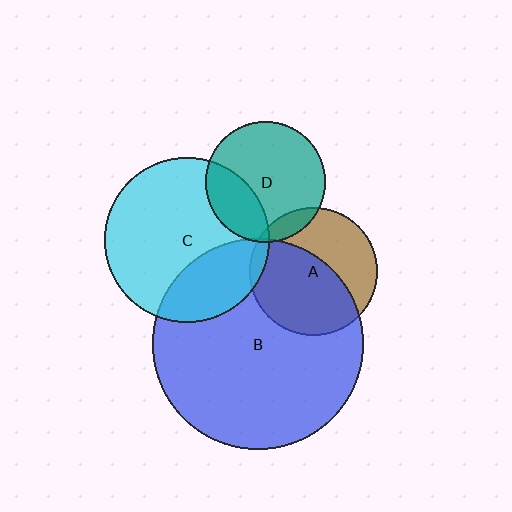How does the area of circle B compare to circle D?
Approximately 3.1 times.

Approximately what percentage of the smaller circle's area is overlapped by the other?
Approximately 10%.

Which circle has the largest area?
Circle B (blue).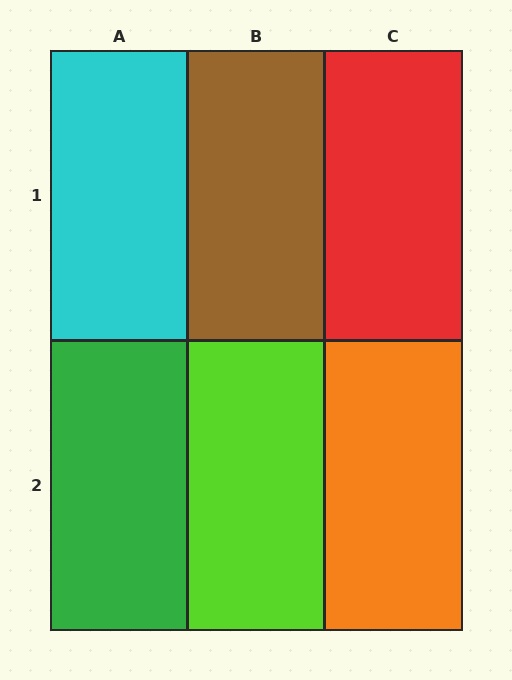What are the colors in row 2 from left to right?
Green, lime, orange.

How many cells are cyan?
1 cell is cyan.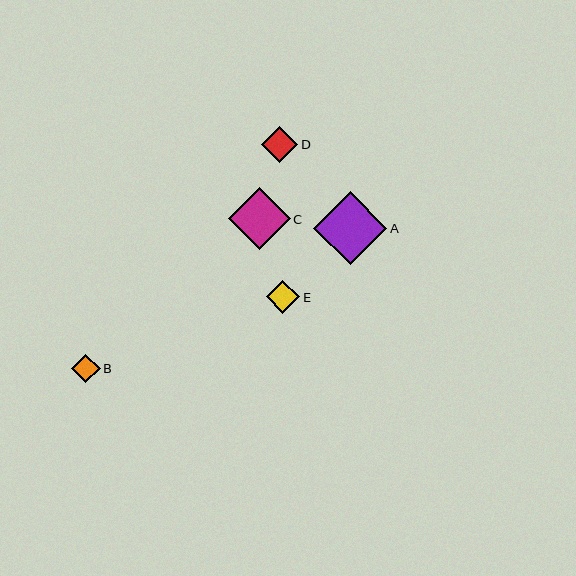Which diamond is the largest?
Diamond A is the largest with a size of approximately 73 pixels.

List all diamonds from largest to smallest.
From largest to smallest: A, C, D, E, B.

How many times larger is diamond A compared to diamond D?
Diamond A is approximately 2.0 times the size of diamond D.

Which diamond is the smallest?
Diamond B is the smallest with a size of approximately 29 pixels.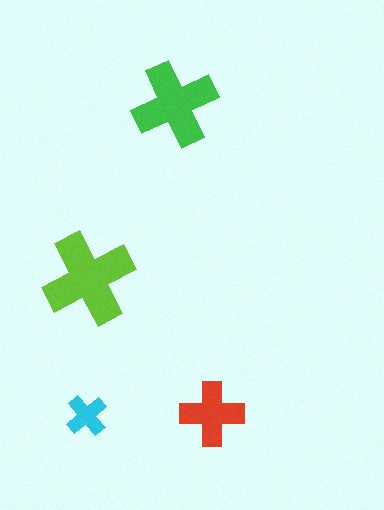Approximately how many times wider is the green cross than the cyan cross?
About 2 times wider.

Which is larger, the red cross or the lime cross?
The lime one.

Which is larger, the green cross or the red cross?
The green one.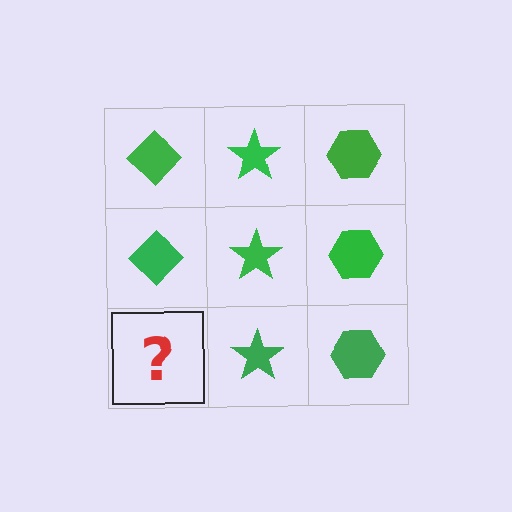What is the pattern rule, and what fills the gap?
The rule is that each column has a consistent shape. The gap should be filled with a green diamond.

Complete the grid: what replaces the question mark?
The question mark should be replaced with a green diamond.